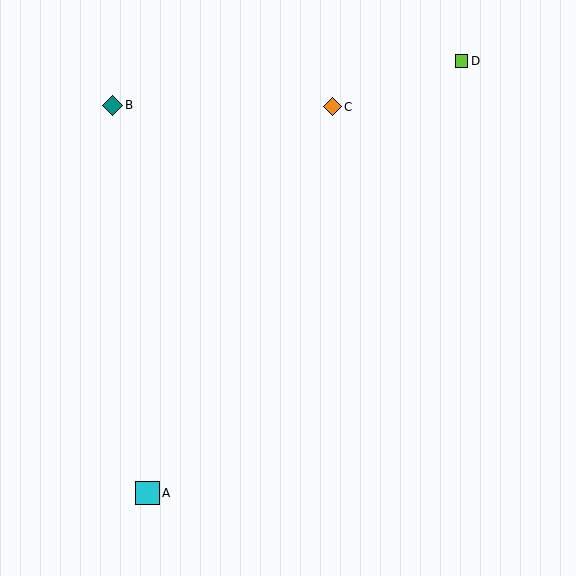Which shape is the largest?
The cyan square (labeled A) is the largest.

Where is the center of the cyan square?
The center of the cyan square is at (147, 493).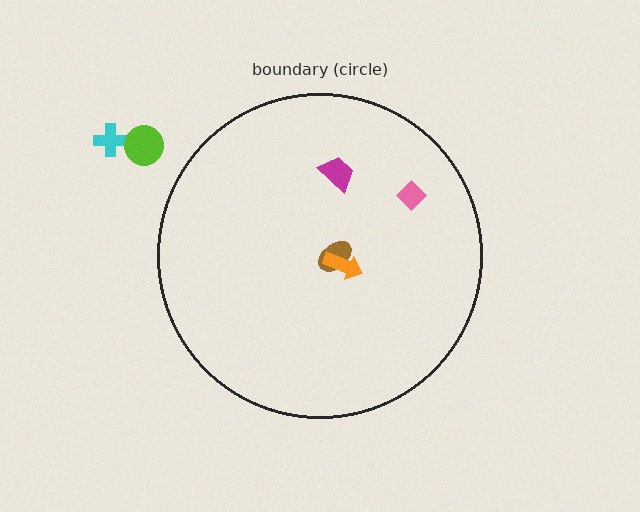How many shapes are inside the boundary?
4 inside, 2 outside.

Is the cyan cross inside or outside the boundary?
Outside.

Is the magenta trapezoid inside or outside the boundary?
Inside.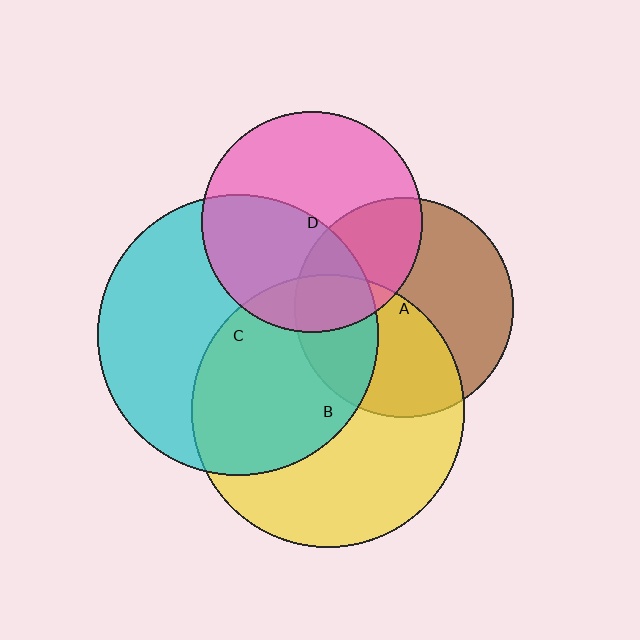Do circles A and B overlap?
Yes.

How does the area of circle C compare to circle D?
Approximately 1.6 times.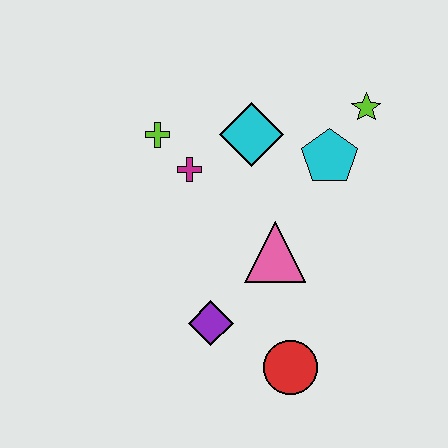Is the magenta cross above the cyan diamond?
No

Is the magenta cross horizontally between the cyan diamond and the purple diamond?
No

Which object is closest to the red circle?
The purple diamond is closest to the red circle.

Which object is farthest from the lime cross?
The red circle is farthest from the lime cross.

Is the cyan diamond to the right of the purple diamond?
Yes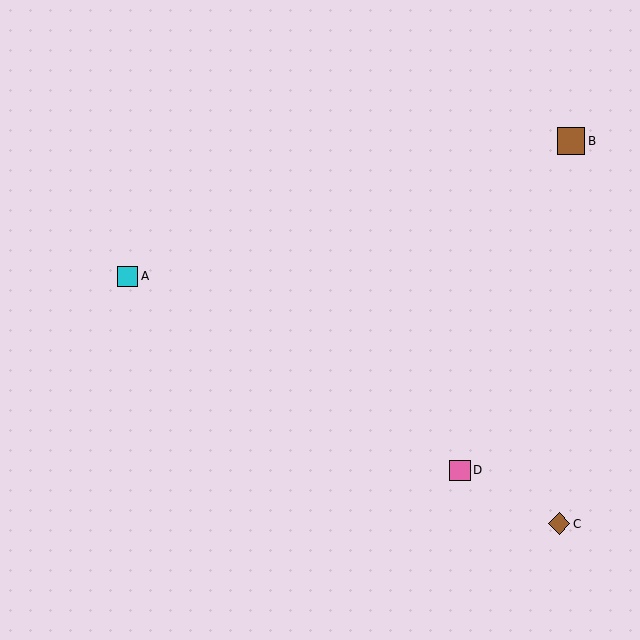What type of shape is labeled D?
Shape D is a pink square.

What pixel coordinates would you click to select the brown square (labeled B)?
Click at (571, 141) to select the brown square B.